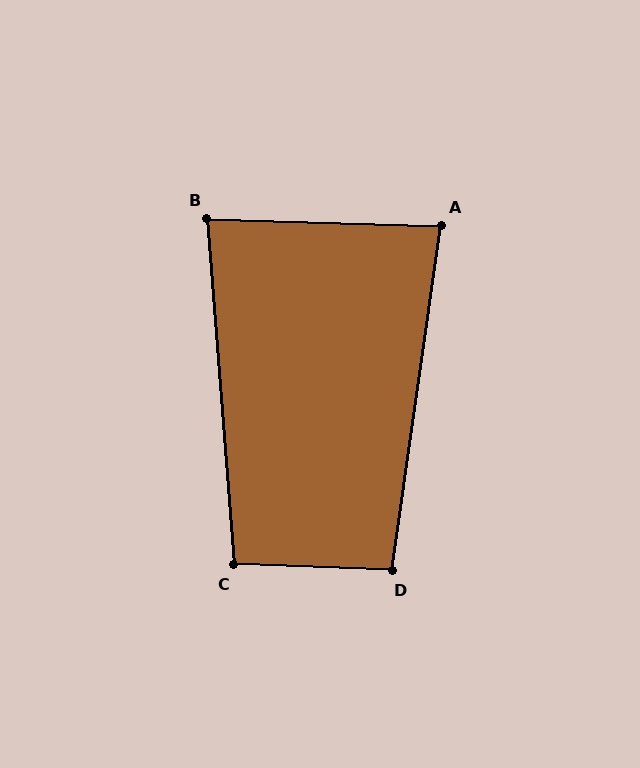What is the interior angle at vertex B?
Approximately 84 degrees (acute).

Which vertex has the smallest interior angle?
A, at approximately 83 degrees.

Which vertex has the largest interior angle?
C, at approximately 97 degrees.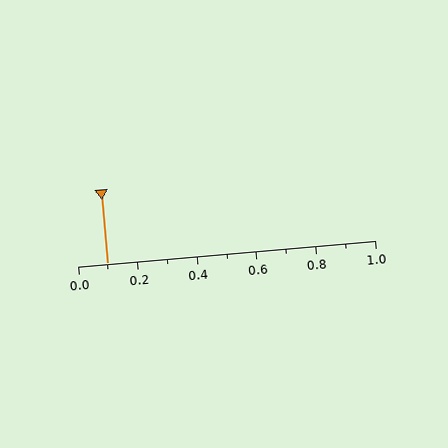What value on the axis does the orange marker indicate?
The marker indicates approximately 0.1.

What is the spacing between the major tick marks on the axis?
The major ticks are spaced 0.2 apart.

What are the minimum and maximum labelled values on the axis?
The axis runs from 0.0 to 1.0.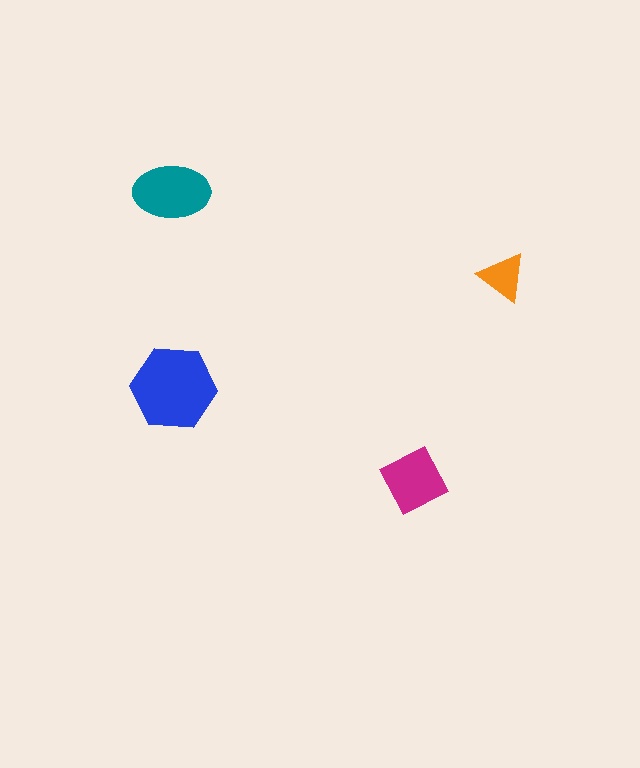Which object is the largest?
The blue hexagon.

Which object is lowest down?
The magenta square is bottommost.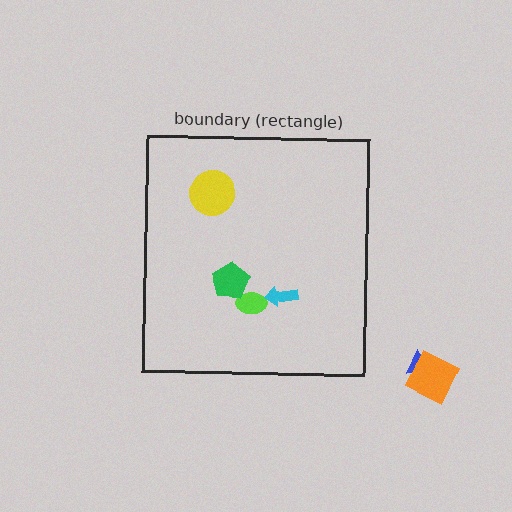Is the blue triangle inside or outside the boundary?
Outside.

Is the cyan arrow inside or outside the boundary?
Inside.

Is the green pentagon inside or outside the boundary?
Inside.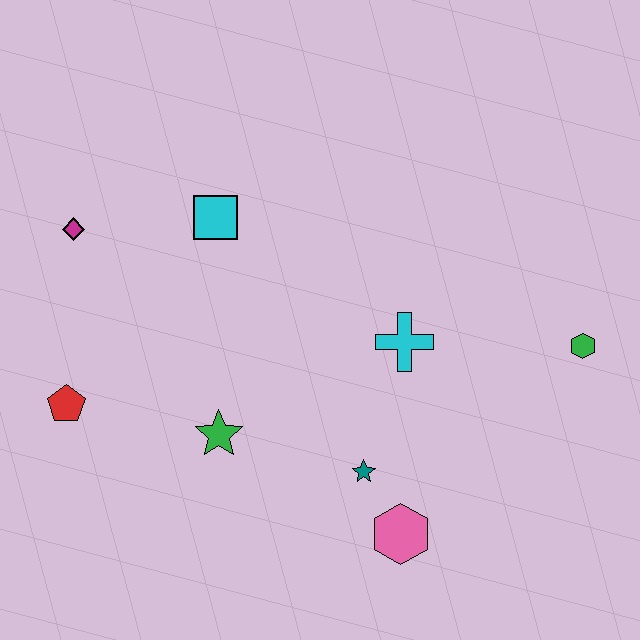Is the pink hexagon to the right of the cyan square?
Yes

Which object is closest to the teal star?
The pink hexagon is closest to the teal star.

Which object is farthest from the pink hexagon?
The magenta diamond is farthest from the pink hexagon.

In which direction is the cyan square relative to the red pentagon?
The cyan square is above the red pentagon.